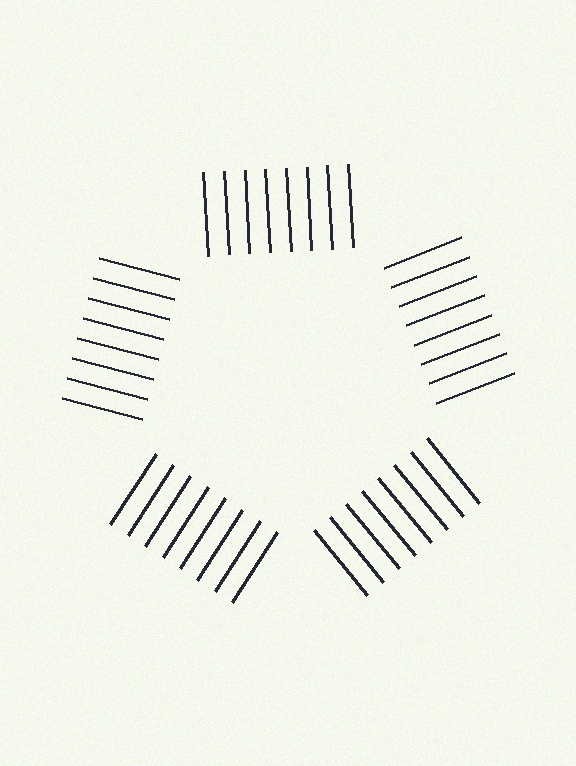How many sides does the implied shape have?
5 sides — the line-ends trace a pentagon.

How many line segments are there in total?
40 — 8 along each of the 5 edges.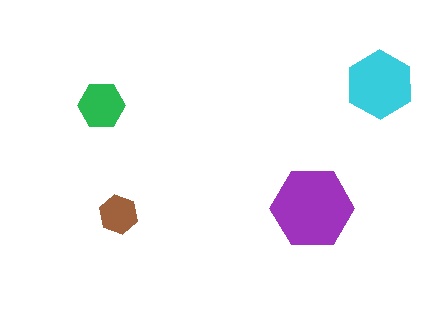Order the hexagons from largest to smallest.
the purple one, the cyan one, the green one, the brown one.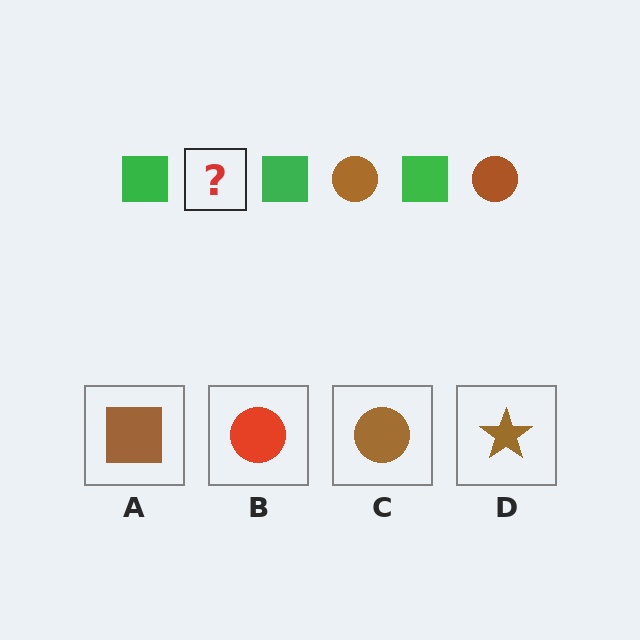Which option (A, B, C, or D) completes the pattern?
C.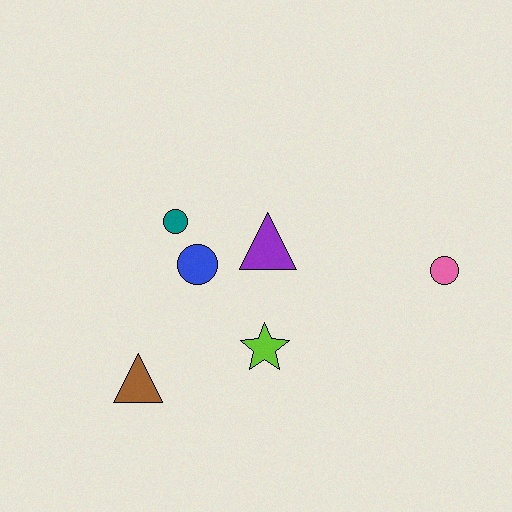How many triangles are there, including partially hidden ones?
There are 2 triangles.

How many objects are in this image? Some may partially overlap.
There are 6 objects.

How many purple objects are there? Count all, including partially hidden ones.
There is 1 purple object.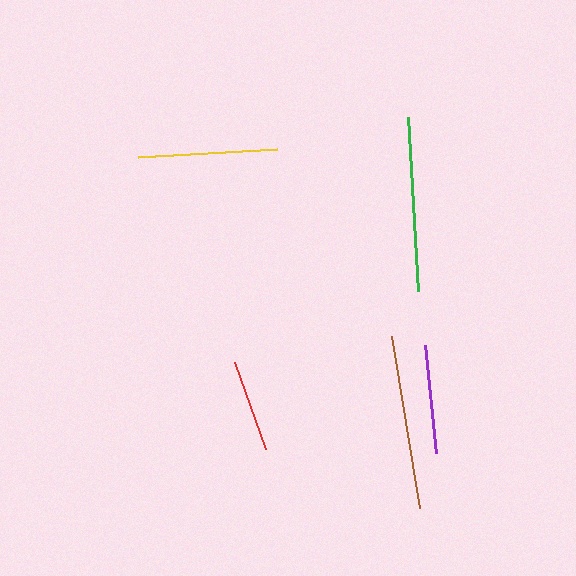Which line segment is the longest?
The brown line is the longest at approximately 174 pixels.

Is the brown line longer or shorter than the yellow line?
The brown line is longer than the yellow line.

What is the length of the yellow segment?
The yellow segment is approximately 140 pixels long.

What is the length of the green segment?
The green segment is approximately 174 pixels long.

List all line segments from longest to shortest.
From longest to shortest: brown, green, yellow, purple, red.